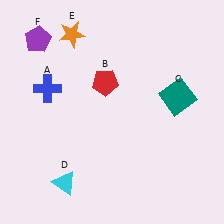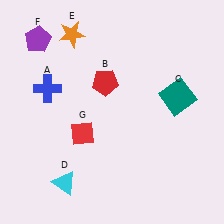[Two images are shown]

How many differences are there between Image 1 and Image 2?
There is 1 difference between the two images.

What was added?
A red diamond (G) was added in Image 2.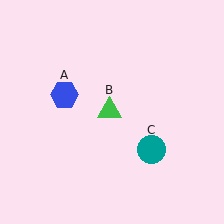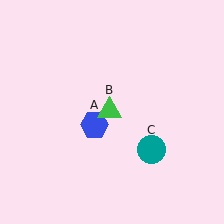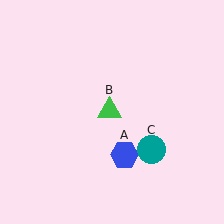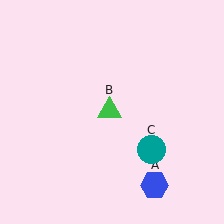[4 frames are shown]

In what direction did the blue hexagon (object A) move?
The blue hexagon (object A) moved down and to the right.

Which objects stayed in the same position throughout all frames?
Green triangle (object B) and teal circle (object C) remained stationary.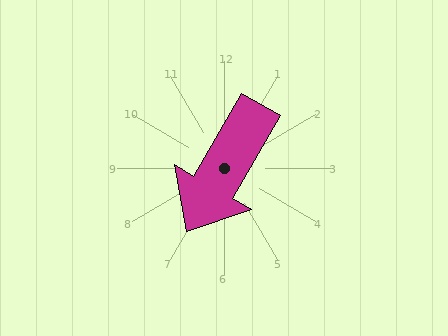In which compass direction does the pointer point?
Southwest.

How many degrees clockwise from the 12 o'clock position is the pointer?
Approximately 210 degrees.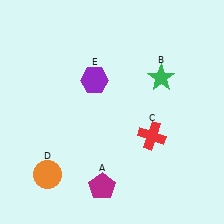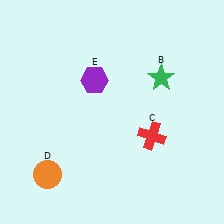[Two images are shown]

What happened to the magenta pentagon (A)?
The magenta pentagon (A) was removed in Image 2. It was in the bottom-left area of Image 1.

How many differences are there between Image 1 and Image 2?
There is 1 difference between the two images.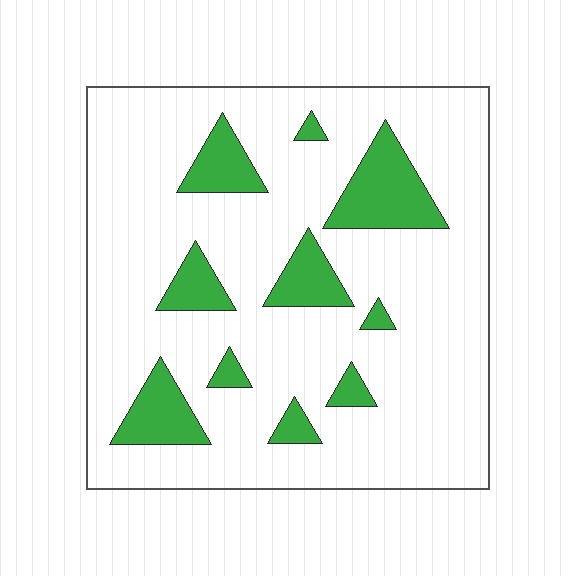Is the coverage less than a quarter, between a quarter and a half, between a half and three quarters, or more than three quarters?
Less than a quarter.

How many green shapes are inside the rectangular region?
10.